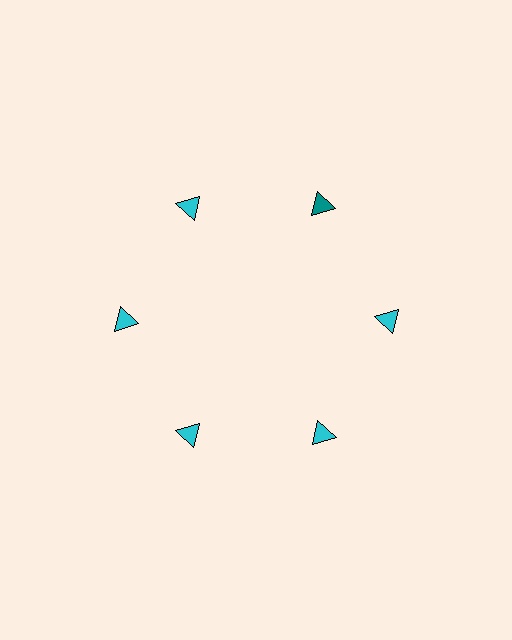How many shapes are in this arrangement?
There are 6 shapes arranged in a ring pattern.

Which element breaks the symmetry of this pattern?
The teal triangle at roughly the 1 o'clock position breaks the symmetry. All other shapes are cyan triangles.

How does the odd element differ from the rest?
It has a different color: teal instead of cyan.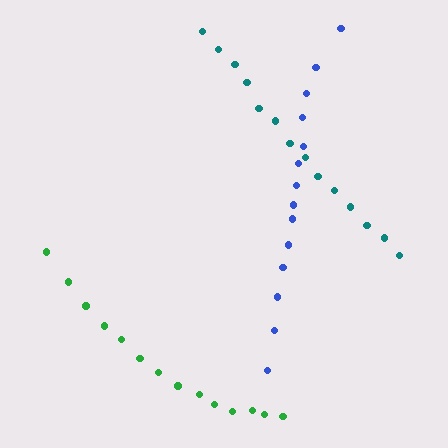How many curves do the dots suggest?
There are 3 distinct paths.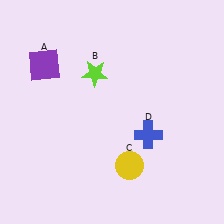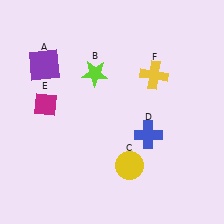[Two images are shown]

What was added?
A magenta diamond (E), a yellow cross (F) were added in Image 2.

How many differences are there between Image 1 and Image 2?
There are 2 differences between the two images.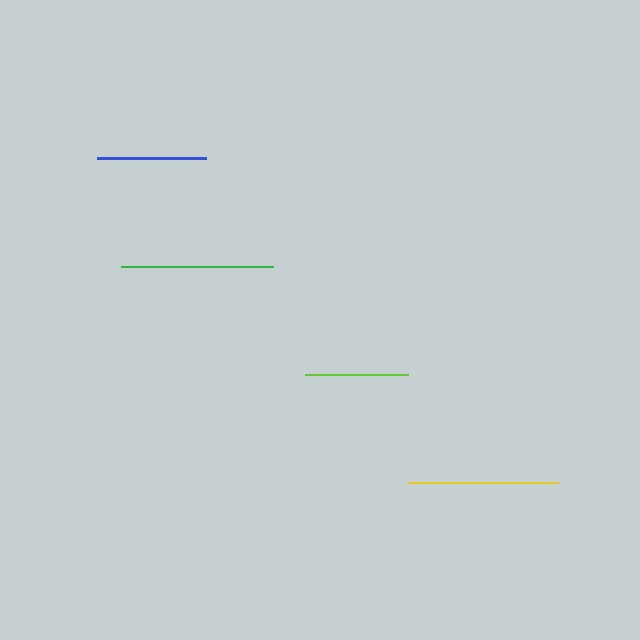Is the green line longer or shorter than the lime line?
The green line is longer than the lime line.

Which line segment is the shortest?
The lime line is the shortest at approximately 103 pixels.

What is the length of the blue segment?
The blue segment is approximately 109 pixels long.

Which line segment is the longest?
The green line is the longest at approximately 153 pixels.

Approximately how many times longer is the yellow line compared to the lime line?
The yellow line is approximately 1.5 times the length of the lime line.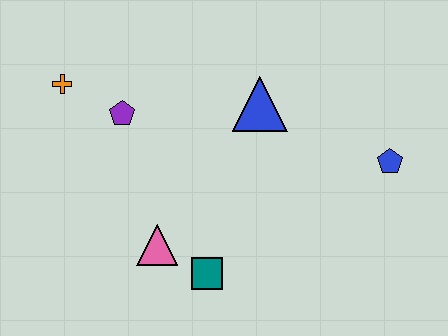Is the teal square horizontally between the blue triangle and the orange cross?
Yes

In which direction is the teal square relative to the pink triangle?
The teal square is to the right of the pink triangle.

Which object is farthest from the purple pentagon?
The blue pentagon is farthest from the purple pentagon.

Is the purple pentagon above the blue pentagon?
Yes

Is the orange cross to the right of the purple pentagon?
No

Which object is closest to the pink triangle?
The teal square is closest to the pink triangle.